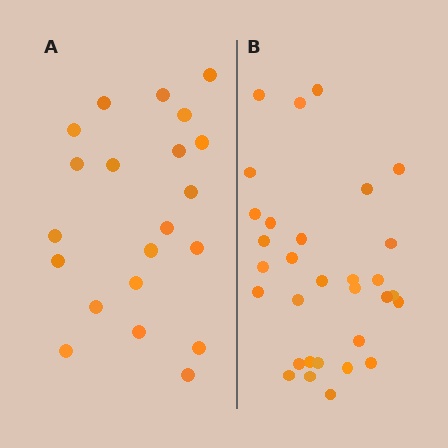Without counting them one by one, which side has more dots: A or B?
Region B (the right region) has more dots.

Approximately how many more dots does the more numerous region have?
Region B has roughly 10 or so more dots than region A.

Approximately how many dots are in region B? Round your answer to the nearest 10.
About 30 dots. (The exact count is 31, which rounds to 30.)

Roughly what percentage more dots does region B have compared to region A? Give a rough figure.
About 50% more.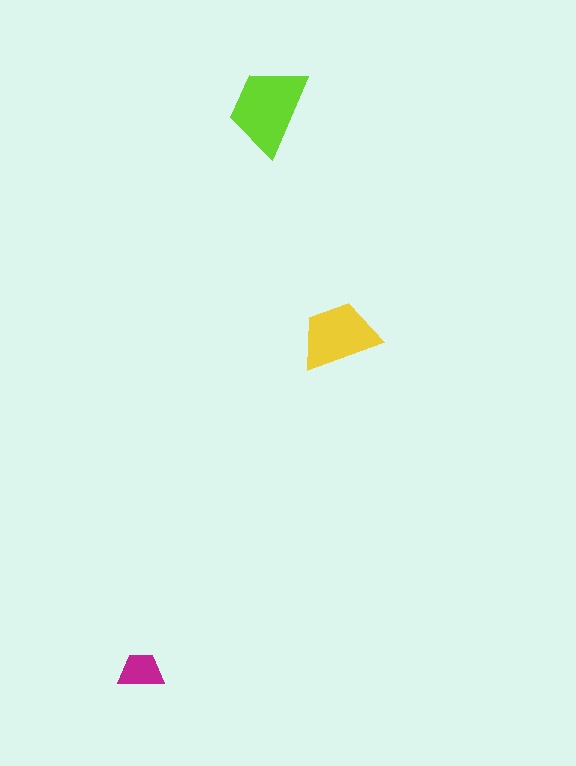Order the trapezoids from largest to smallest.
the lime one, the yellow one, the magenta one.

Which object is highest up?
The lime trapezoid is topmost.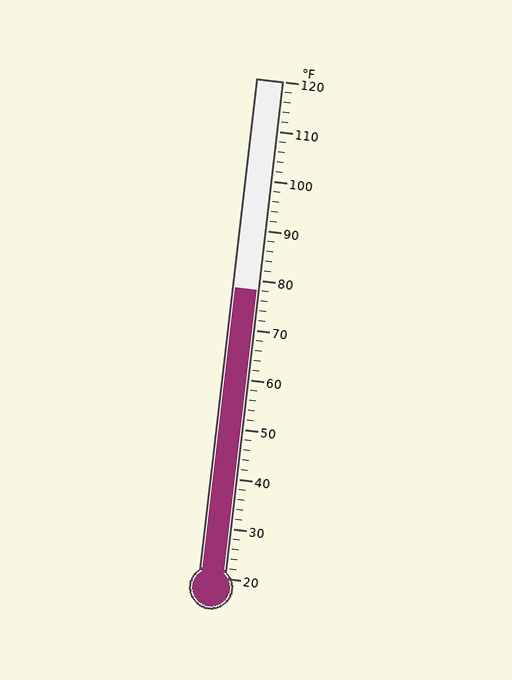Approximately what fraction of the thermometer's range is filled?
The thermometer is filled to approximately 60% of its range.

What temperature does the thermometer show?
The thermometer shows approximately 78°F.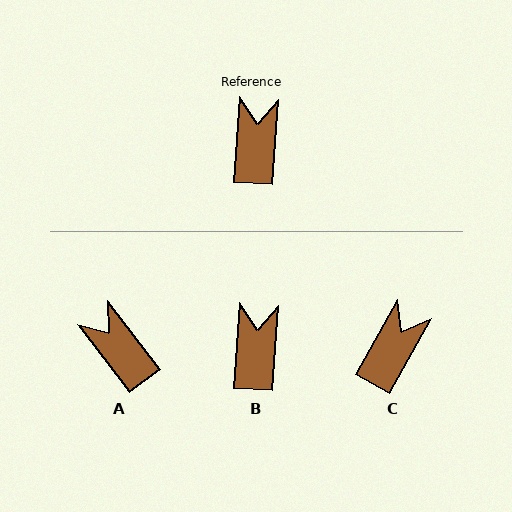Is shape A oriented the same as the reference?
No, it is off by about 41 degrees.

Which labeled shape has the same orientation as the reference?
B.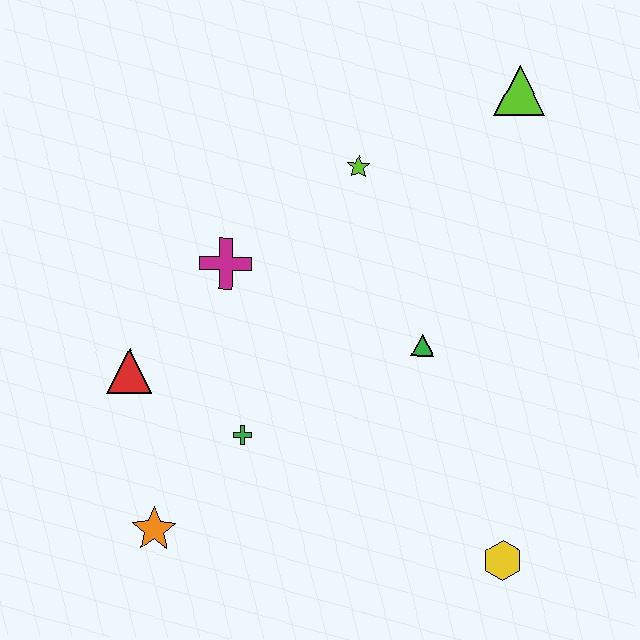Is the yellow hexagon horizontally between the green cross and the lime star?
No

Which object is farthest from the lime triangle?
The orange star is farthest from the lime triangle.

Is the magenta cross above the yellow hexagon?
Yes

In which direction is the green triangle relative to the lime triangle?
The green triangle is below the lime triangle.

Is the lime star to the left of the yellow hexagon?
Yes